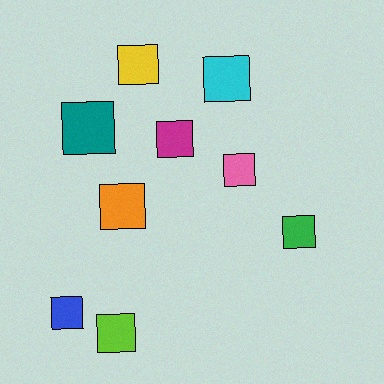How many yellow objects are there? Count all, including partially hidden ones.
There is 1 yellow object.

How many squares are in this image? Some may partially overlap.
There are 9 squares.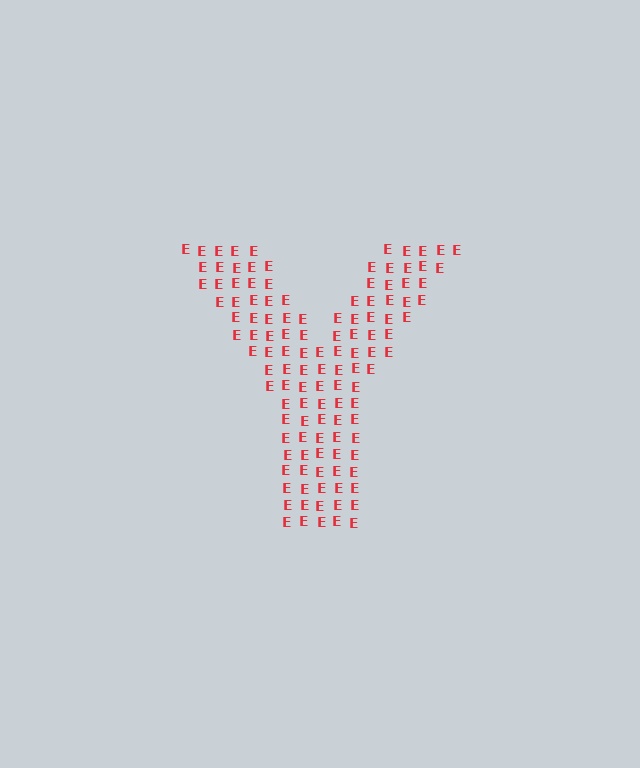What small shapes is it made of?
It is made of small letter E's.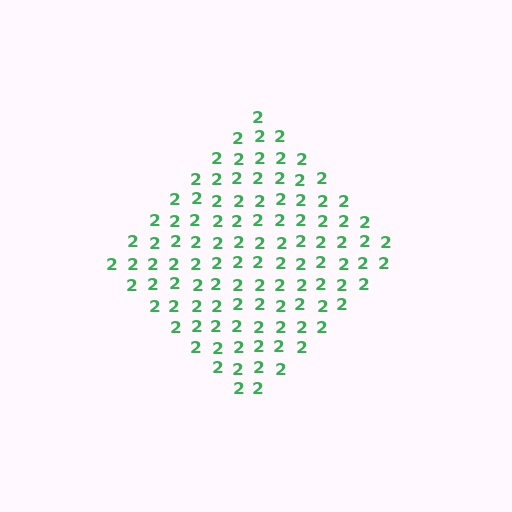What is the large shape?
The large shape is a diamond.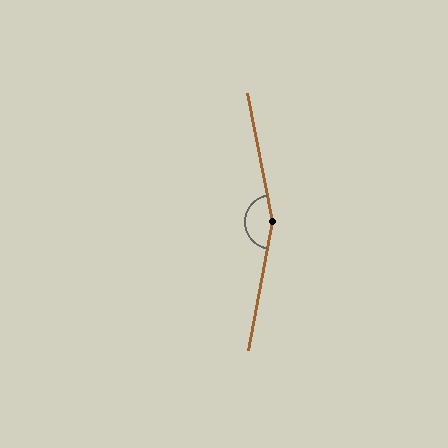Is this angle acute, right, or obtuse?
It is obtuse.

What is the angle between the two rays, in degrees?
Approximately 159 degrees.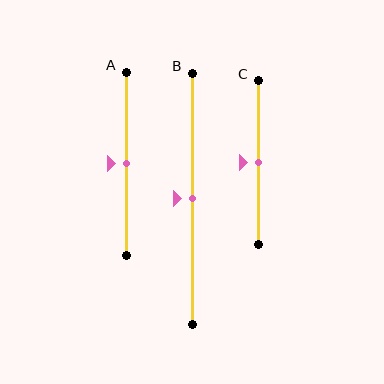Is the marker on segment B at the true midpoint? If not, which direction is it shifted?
Yes, the marker on segment B is at the true midpoint.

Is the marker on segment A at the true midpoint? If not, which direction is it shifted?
Yes, the marker on segment A is at the true midpoint.